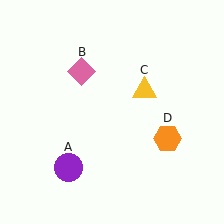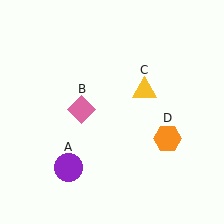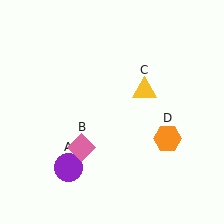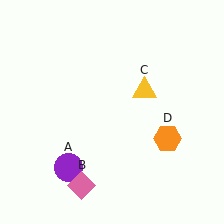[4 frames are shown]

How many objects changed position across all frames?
1 object changed position: pink diamond (object B).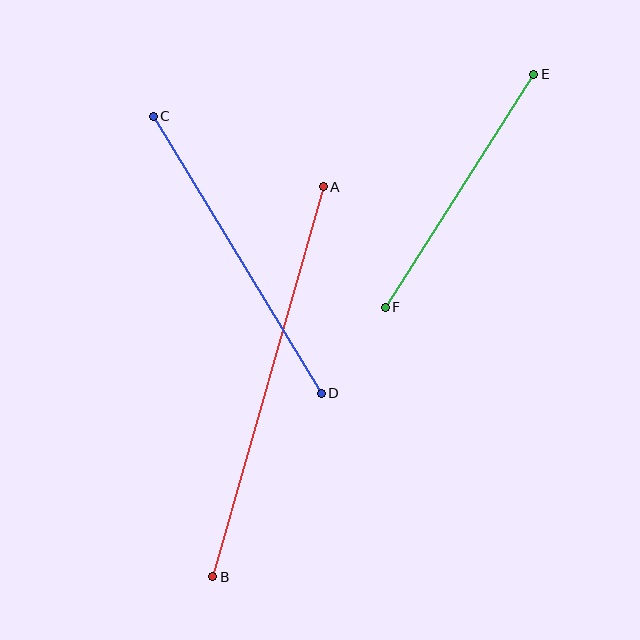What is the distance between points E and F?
The distance is approximately 276 pixels.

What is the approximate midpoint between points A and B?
The midpoint is at approximately (268, 382) pixels.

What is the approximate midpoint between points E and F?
The midpoint is at approximately (459, 191) pixels.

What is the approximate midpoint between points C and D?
The midpoint is at approximately (237, 255) pixels.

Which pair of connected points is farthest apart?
Points A and B are farthest apart.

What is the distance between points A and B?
The distance is approximately 405 pixels.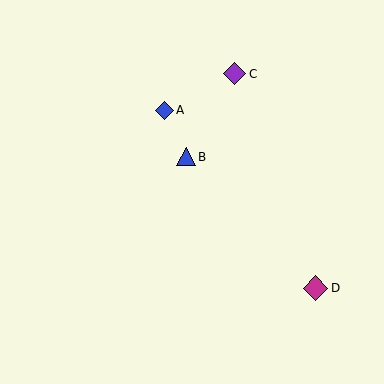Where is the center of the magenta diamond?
The center of the magenta diamond is at (316, 288).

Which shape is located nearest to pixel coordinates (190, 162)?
The blue triangle (labeled B) at (186, 157) is nearest to that location.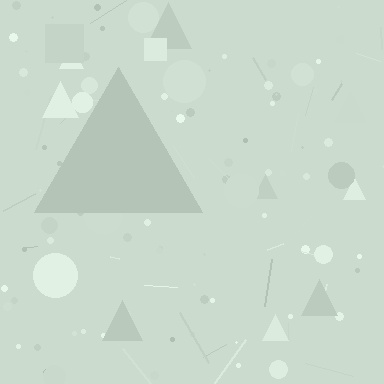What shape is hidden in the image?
A triangle is hidden in the image.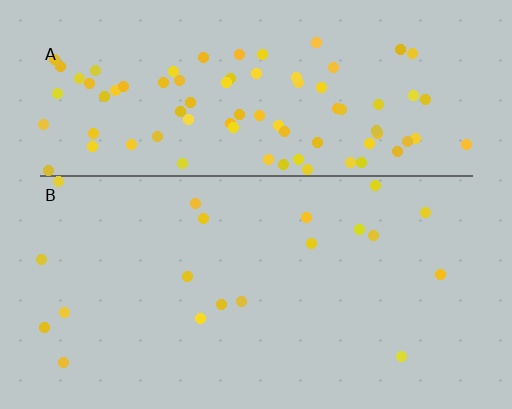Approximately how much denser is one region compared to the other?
Approximately 4.5× — region A over region B.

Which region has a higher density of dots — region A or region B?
A (the top).